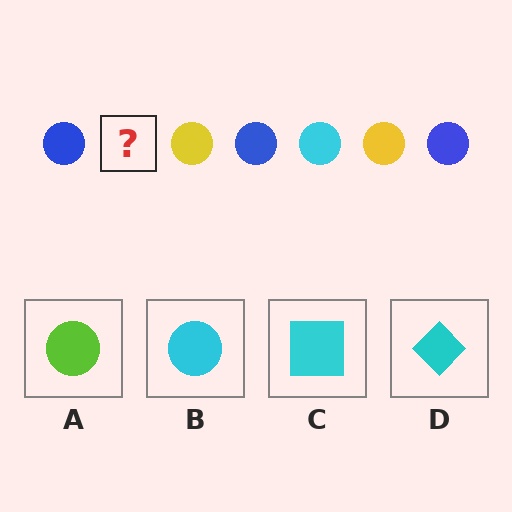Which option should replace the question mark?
Option B.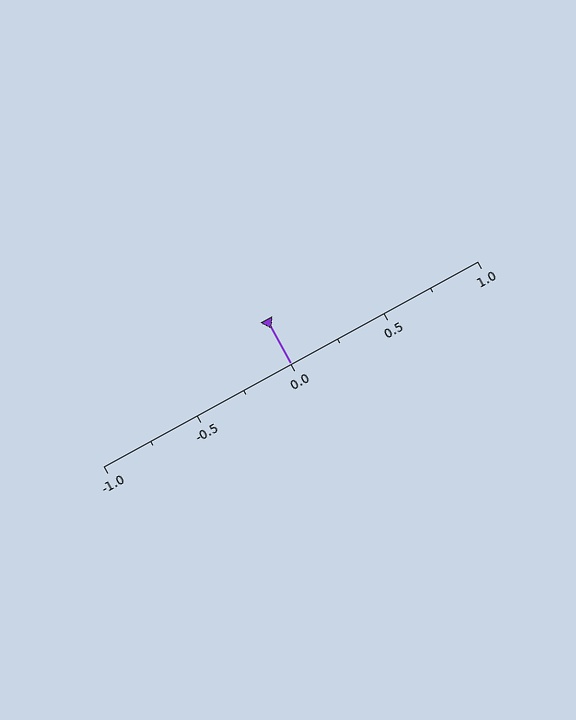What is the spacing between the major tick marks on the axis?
The major ticks are spaced 0.5 apart.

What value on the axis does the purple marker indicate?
The marker indicates approximately 0.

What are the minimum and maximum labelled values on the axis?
The axis runs from -1.0 to 1.0.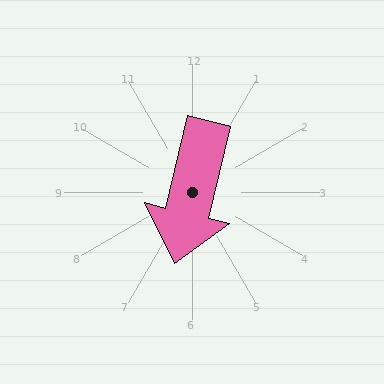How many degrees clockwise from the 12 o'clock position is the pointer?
Approximately 194 degrees.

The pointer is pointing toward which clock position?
Roughly 6 o'clock.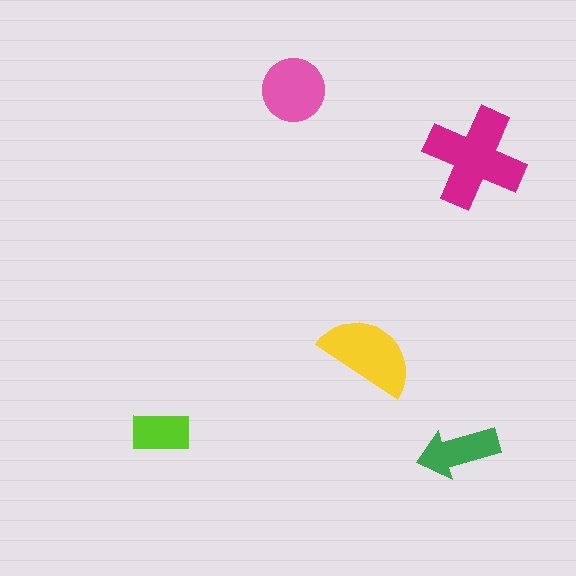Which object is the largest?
The magenta cross.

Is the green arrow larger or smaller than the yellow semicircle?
Smaller.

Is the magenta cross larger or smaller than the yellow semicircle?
Larger.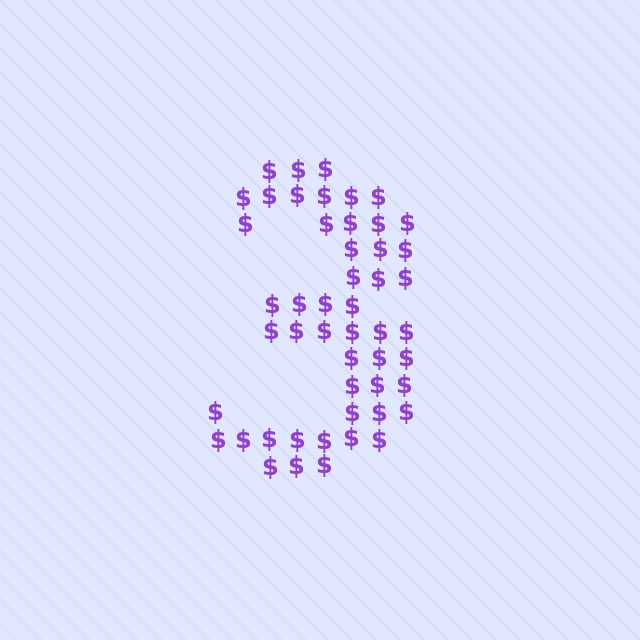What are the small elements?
The small elements are dollar signs.